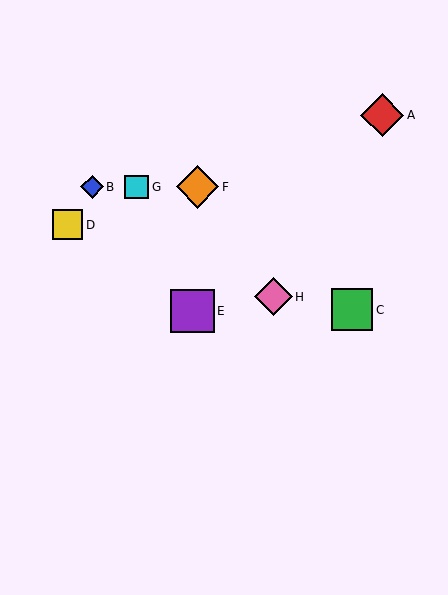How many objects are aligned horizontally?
3 objects (B, F, G) are aligned horizontally.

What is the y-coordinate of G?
Object G is at y≈187.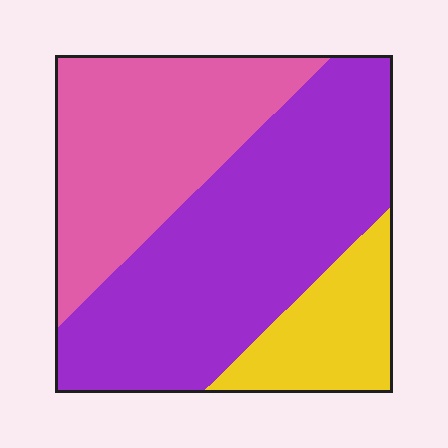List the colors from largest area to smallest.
From largest to smallest: purple, pink, yellow.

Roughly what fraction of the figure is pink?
Pink covers 34% of the figure.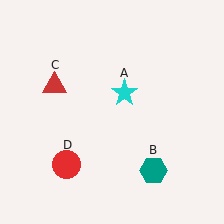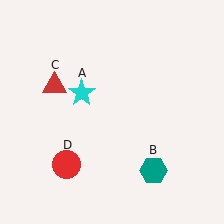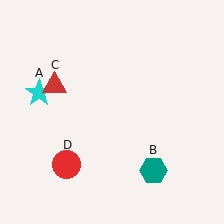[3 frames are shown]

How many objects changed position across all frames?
1 object changed position: cyan star (object A).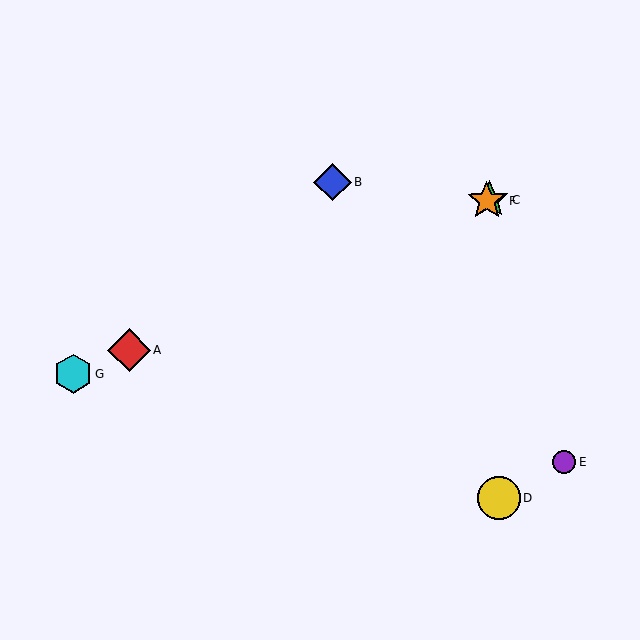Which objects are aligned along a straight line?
Objects A, C, F, G are aligned along a straight line.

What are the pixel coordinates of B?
Object B is at (333, 182).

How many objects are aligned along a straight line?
4 objects (A, C, F, G) are aligned along a straight line.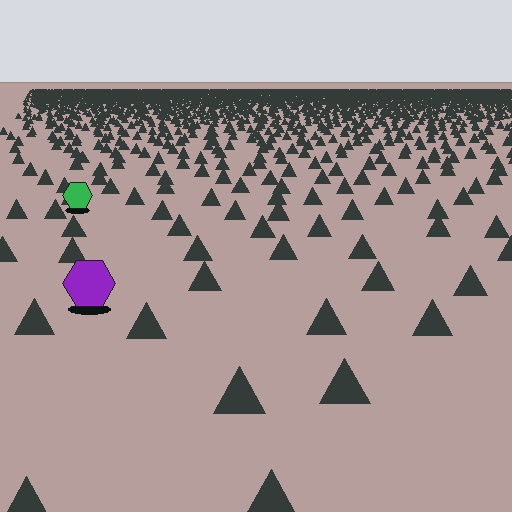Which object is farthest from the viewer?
The green hexagon is farthest from the viewer. It appears smaller and the ground texture around it is denser.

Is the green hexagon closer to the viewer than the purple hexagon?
No. The purple hexagon is closer — you can tell from the texture gradient: the ground texture is coarser near it.